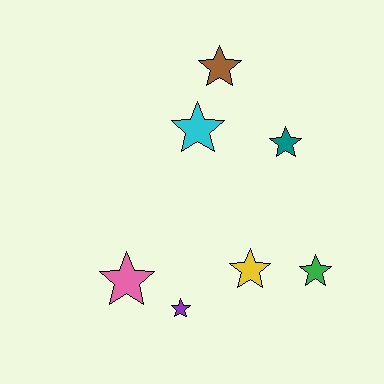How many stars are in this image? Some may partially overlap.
There are 7 stars.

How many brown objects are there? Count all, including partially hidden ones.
There is 1 brown object.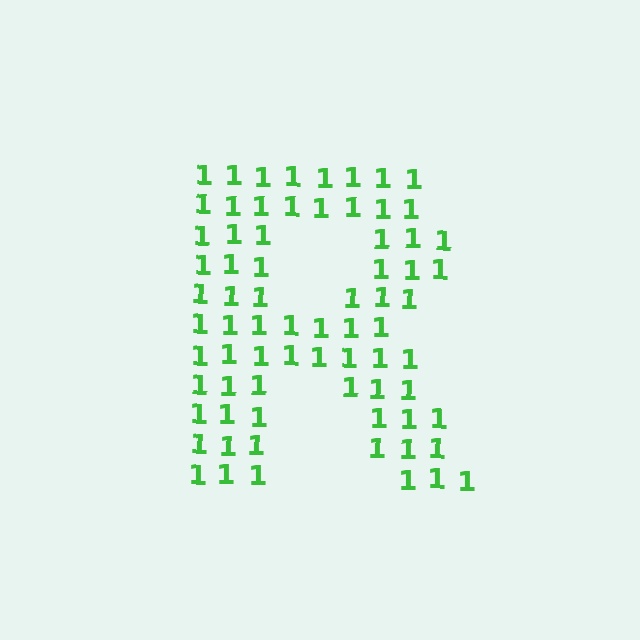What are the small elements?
The small elements are digit 1's.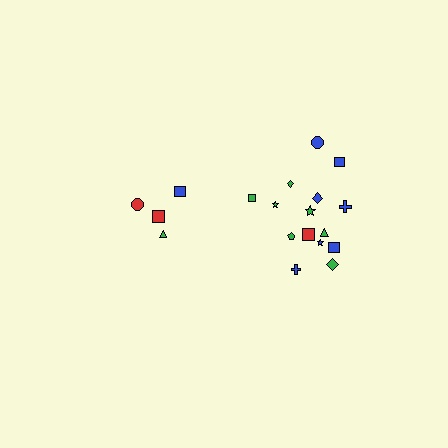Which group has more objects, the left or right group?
The right group.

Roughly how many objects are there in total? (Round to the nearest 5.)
Roughly 20 objects in total.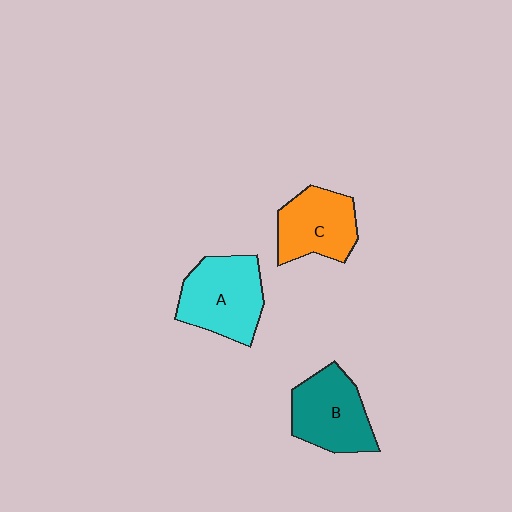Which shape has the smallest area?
Shape C (orange).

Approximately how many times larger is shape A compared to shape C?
Approximately 1.2 times.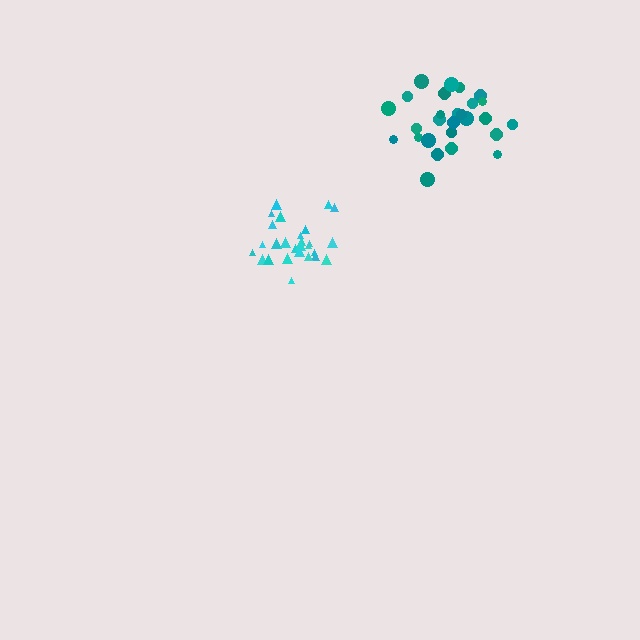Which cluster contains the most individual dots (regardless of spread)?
Teal (27).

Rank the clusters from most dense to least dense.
cyan, teal.